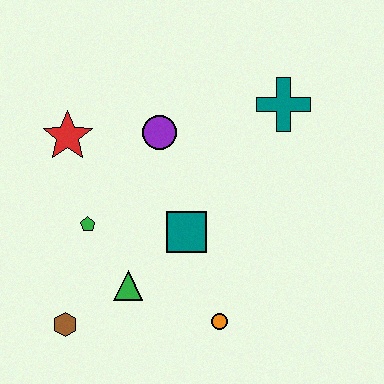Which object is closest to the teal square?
The green triangle is closest to the teal square.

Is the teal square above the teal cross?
No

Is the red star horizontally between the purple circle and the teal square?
No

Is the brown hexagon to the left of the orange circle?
Yes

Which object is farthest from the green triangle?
The teal cross is farthest from the green triangle.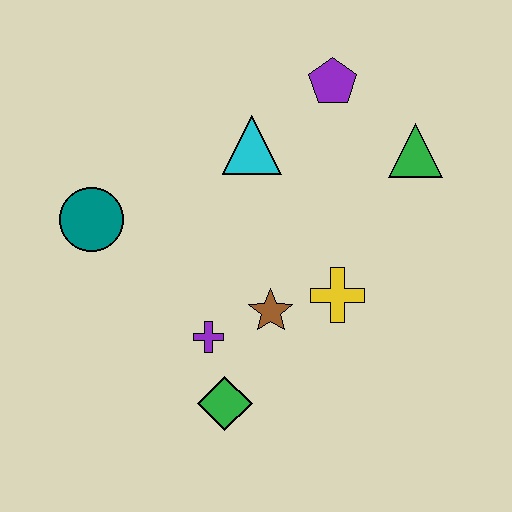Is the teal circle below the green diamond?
No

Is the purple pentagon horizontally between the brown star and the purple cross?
No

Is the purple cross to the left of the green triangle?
Yes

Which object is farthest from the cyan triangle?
The green diamond is farthest from the cyan triangle.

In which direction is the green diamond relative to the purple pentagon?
The green diamond is below the purple pentagon.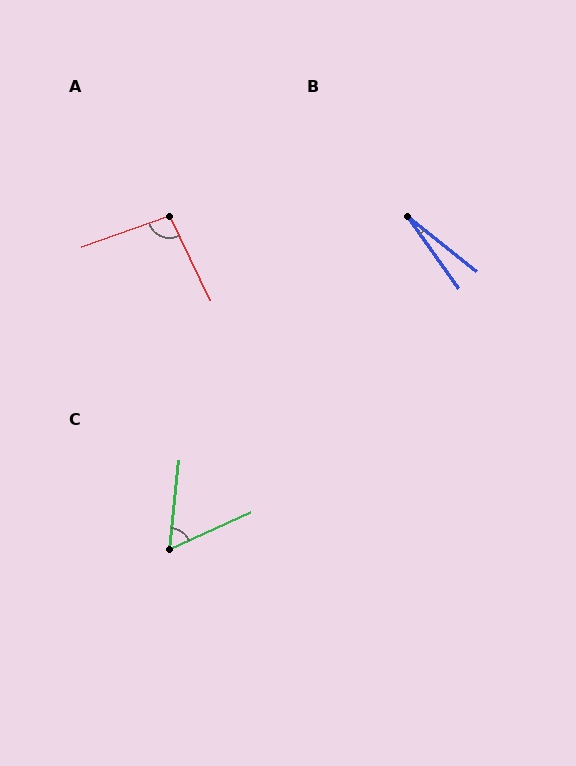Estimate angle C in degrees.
Approximately 60 degrees.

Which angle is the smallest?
B, at approximately 16 degrees.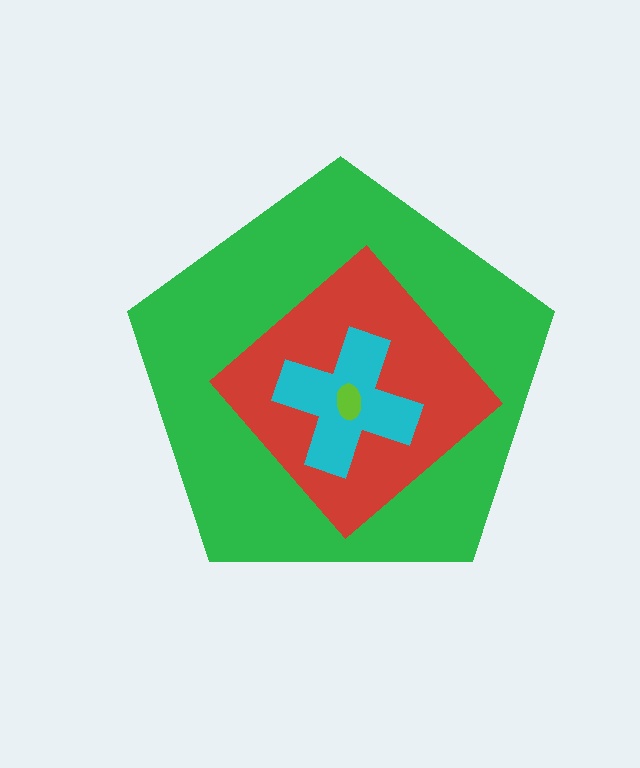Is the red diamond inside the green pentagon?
Yes.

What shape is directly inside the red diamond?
The cyan cross.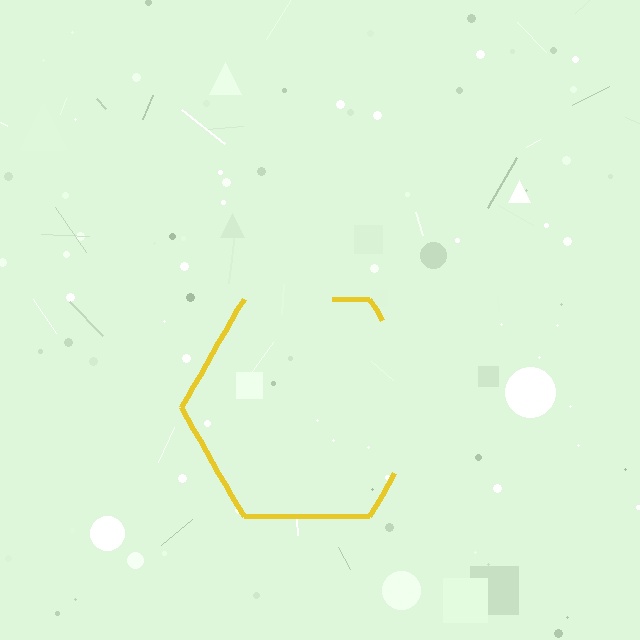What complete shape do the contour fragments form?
The contour fragments form a hexagon.